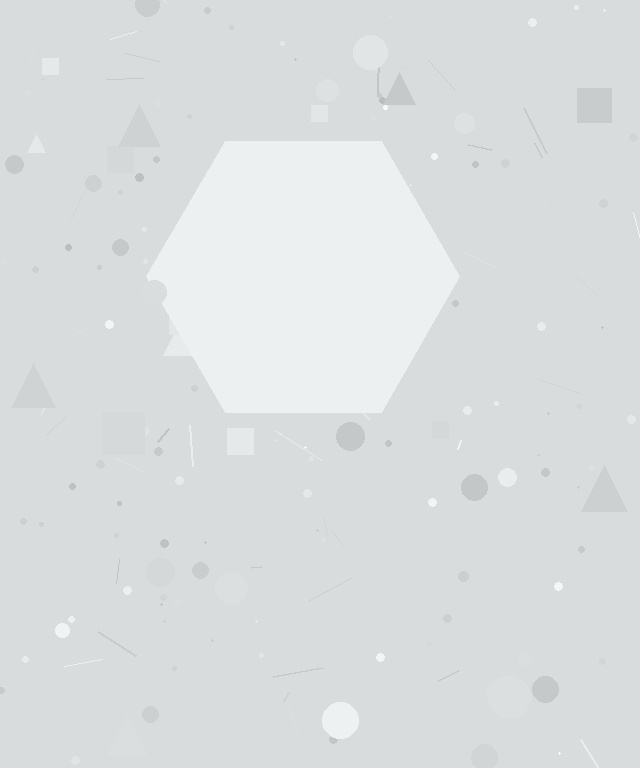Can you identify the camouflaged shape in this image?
The camouflaged shape is a hexagon.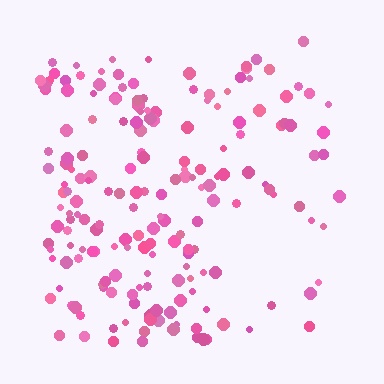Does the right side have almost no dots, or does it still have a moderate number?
Still a moderate number, just noticeably fewer than the left.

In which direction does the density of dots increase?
From right to left, with the left side densest.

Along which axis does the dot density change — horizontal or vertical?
Horizontal.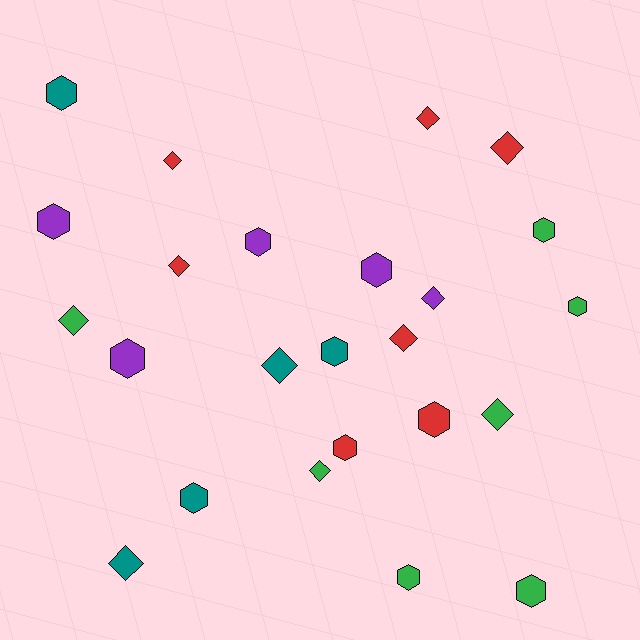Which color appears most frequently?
Red, with 7 objects.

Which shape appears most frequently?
Hexagon, with 13 objects.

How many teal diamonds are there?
There are 2 teal diamonds.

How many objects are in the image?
There are 24 objects.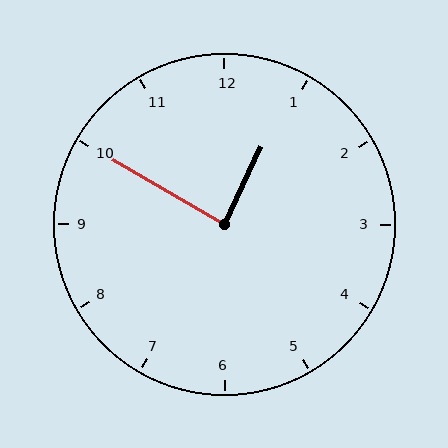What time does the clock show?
12:50.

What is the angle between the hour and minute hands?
Approximately 85 degrees.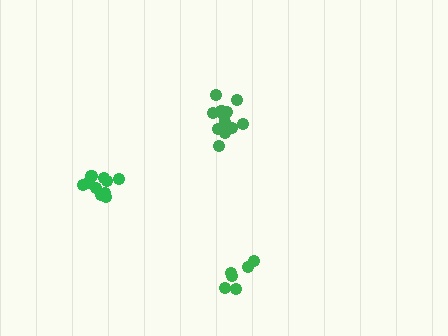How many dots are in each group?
Group 1: 12 dots, Group 2: 11 dots, Group 3: 6 dots (29 total).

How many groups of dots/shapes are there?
There are 3 groups.